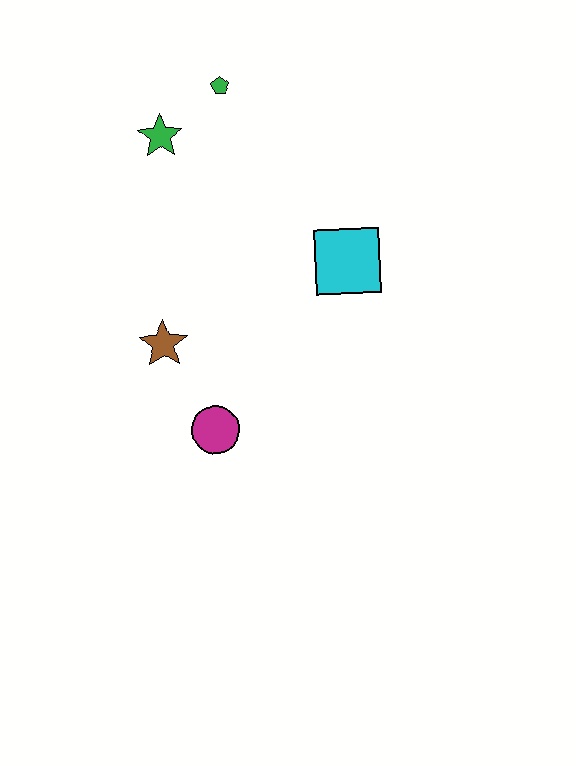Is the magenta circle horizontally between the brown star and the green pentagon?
Yes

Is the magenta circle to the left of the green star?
No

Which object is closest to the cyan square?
The brown star is closest to the cyan square.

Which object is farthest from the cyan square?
The green star is farthest from the cyan square.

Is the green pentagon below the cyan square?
No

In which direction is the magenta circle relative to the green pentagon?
The magenta circle is below the green pentagon.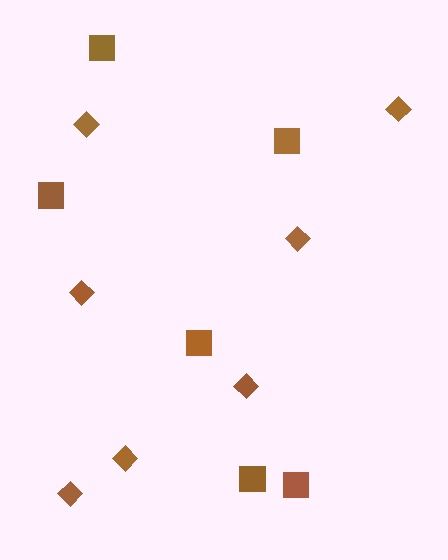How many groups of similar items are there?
There are 2 groups: one group of diamonds (7) and one group of squares (6).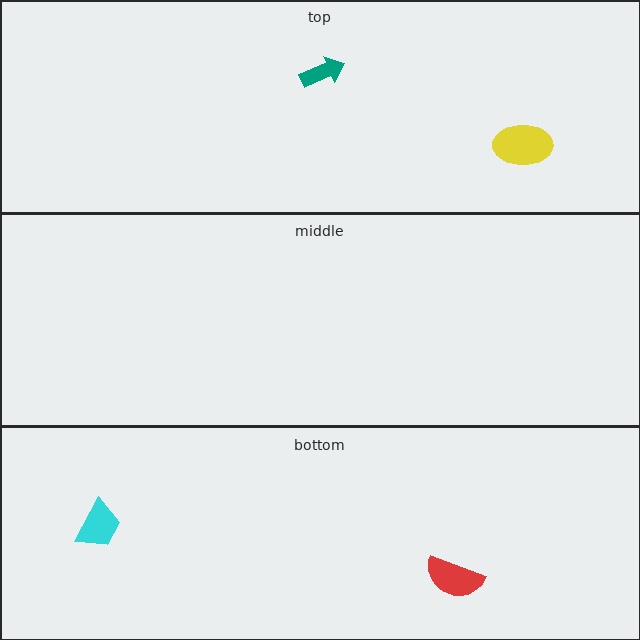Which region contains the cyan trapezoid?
The bottom region.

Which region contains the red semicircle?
The bottom region.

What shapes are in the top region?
The yellow ellipse, the teal arrow.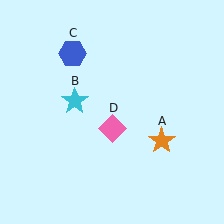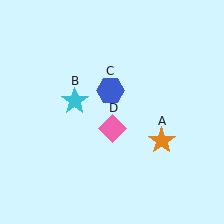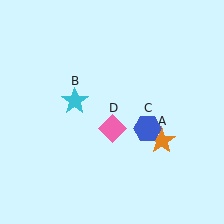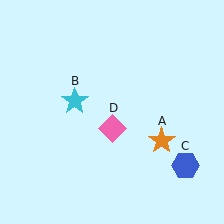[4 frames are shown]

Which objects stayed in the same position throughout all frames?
Orange star (object A) and cyan star (object B) and pink diamond (object D) remained stationary.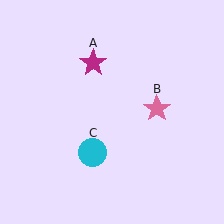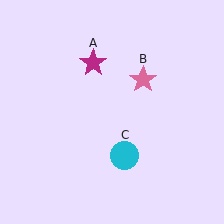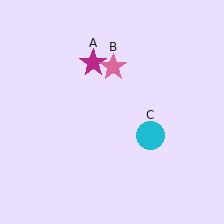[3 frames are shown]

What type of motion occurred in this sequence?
The pink star (object B), cyan circle (object C) rotated counterclockwise around the center of the scene.